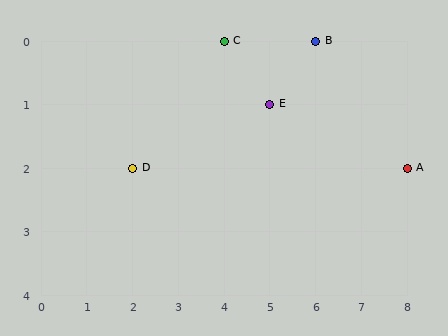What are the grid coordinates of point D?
Point D is at grid coordinates (2, 2).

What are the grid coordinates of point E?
Point E is at grid coordinates (5, 1).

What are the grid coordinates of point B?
Point B is at grid coordinates (6, 0).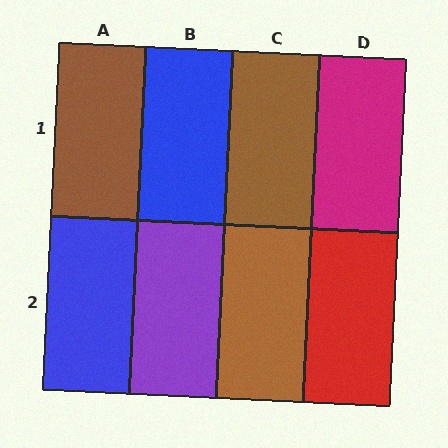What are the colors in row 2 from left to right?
Blue, purple, brown, red.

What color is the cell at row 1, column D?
Magenta.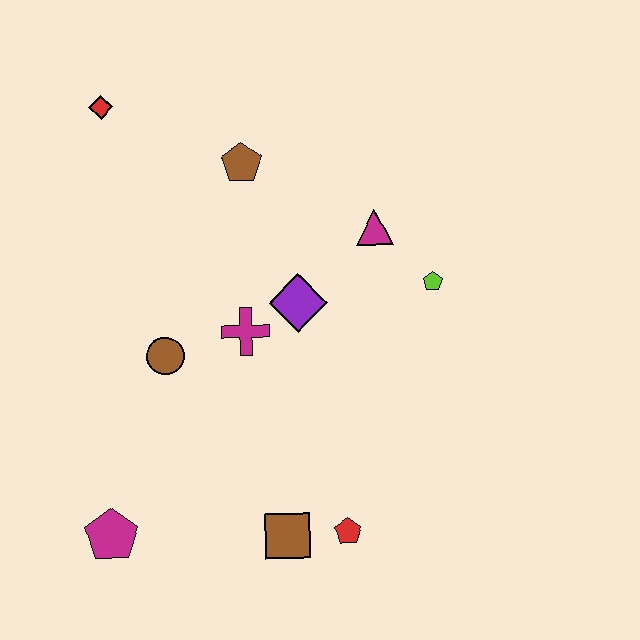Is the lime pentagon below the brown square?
No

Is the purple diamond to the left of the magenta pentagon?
No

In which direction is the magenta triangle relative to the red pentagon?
The magenta triangle is above the red pentagon.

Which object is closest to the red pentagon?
The brown square is closest to the red pentagon.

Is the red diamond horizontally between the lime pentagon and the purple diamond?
No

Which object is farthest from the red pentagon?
The red diamond is farthest from the red pentagon.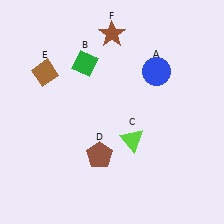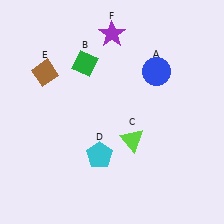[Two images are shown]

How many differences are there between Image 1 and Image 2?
There are 2 differences between the two images.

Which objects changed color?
D changed from brown to cyan. F changed from brown to purple.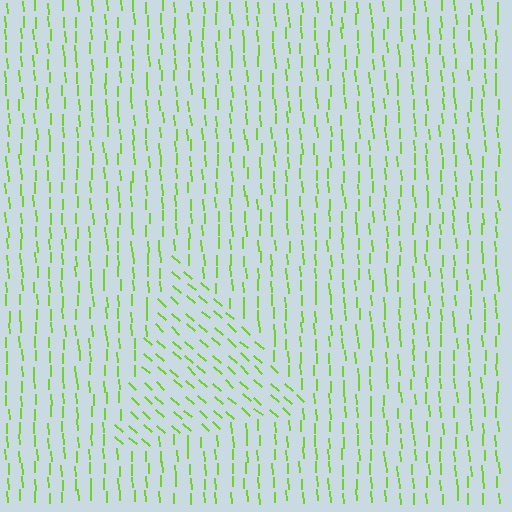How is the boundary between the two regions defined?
The boundary is defined purely by a change in line orientation (approximately 45 degrees difference). All lines are the same color and thickness.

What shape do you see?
I see a triangle.